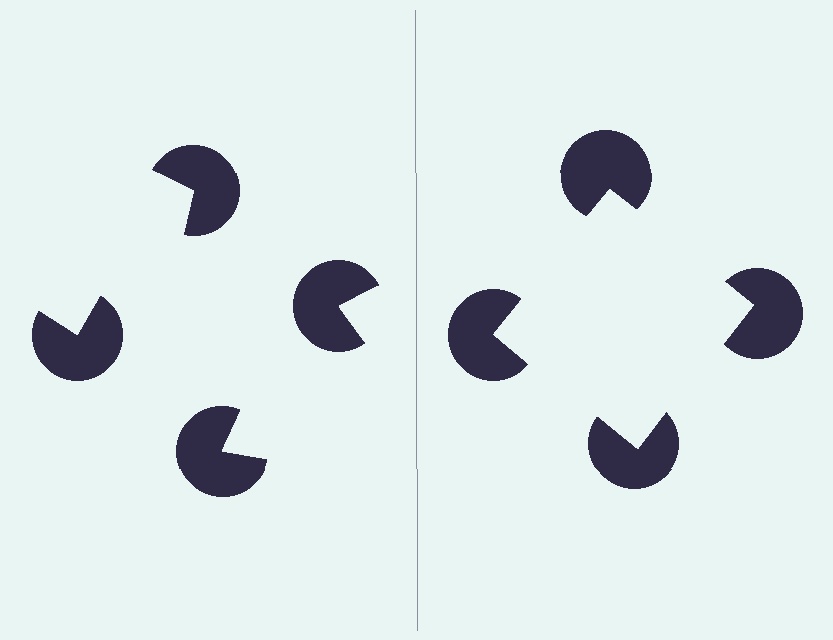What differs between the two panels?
The pac-man discs are positioned identically on both sides; only the wedge orientations differ. On the right they align to a square; on the left they are misaligned.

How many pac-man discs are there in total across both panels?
8 — 4 on each side.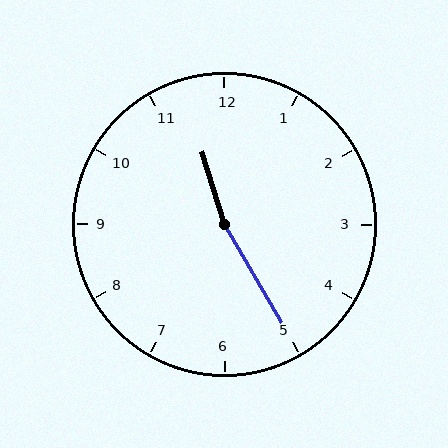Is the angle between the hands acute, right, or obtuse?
It is obtuse.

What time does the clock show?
11:25.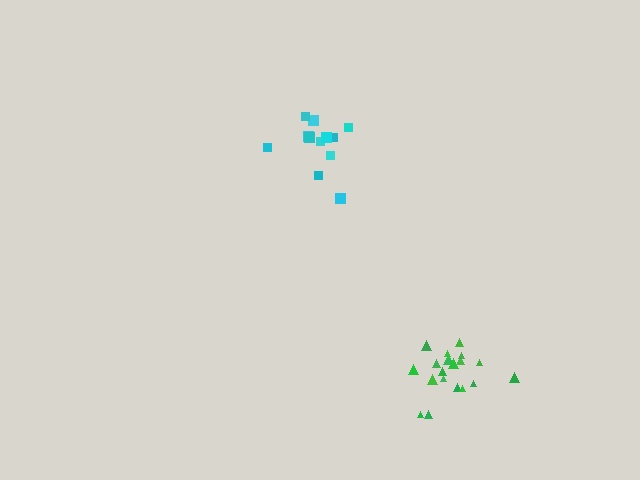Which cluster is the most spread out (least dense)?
Cyan.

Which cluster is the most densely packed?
Green.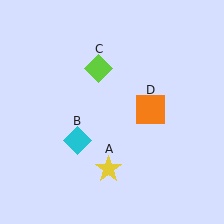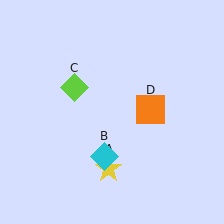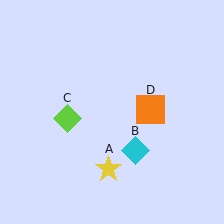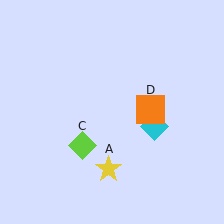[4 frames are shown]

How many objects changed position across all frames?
2 objects changed position: cyan diamond (object B), lime diamond (object C).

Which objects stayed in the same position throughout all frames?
Yellow star (object A) and orange square (object D) remained stationary.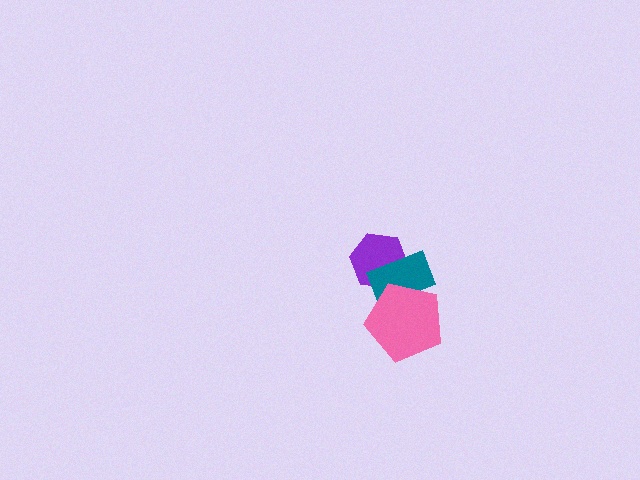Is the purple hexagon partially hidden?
Yes, it is partially covered by another shape.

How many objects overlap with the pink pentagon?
1 object overlaps with the pink pentagon.